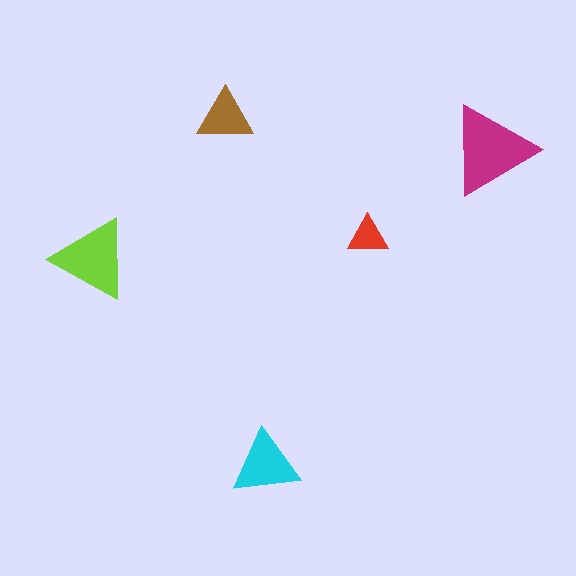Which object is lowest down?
The cyan triangle is bottommost.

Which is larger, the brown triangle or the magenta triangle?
The magenta one.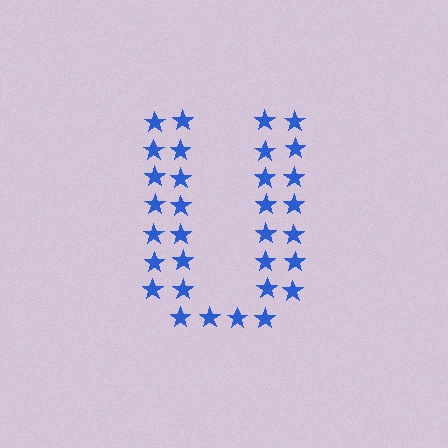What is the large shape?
The large shape is the letter U.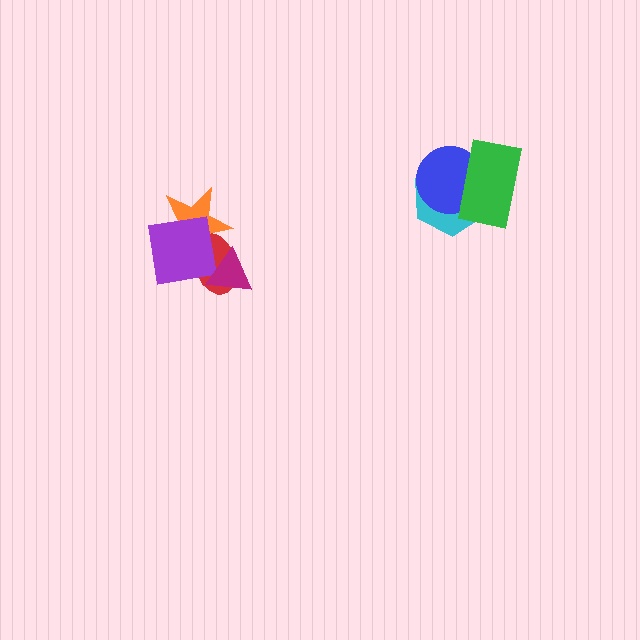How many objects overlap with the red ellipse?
3 objects overlap with the red ellipse.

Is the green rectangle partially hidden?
No, no other shape covers it.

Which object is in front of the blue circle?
The green rectangle is in front of the blue circle.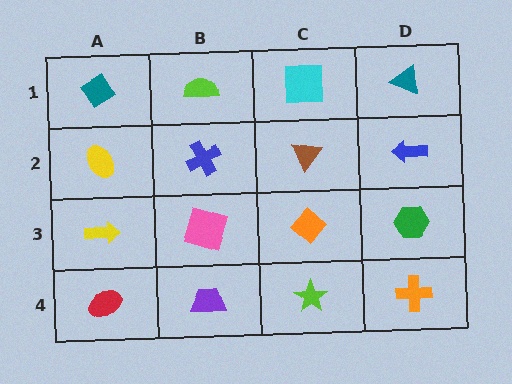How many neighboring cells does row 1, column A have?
2.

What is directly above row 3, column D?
A blue arrow.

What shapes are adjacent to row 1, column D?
A blue arrow (row 2, column D), a cyan square (row 1, column C).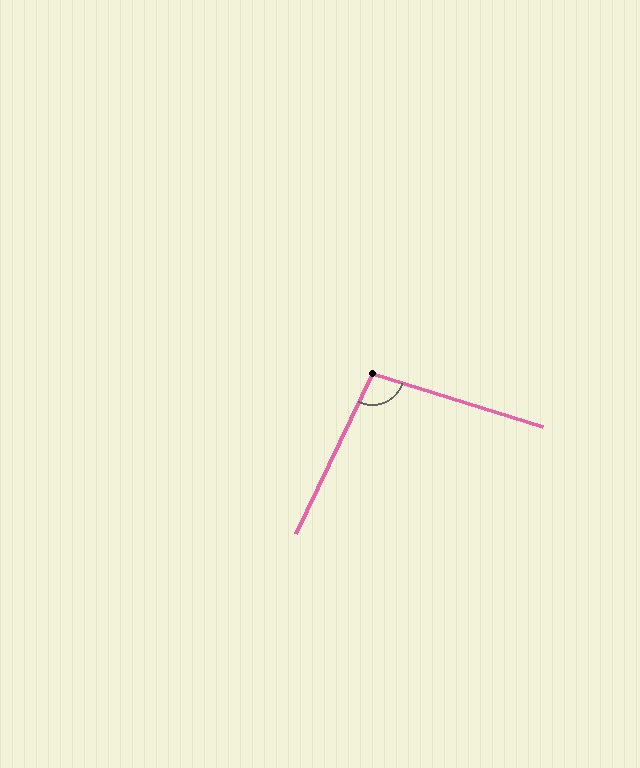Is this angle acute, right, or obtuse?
It is obtuse.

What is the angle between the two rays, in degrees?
Approximately 98 degrees.